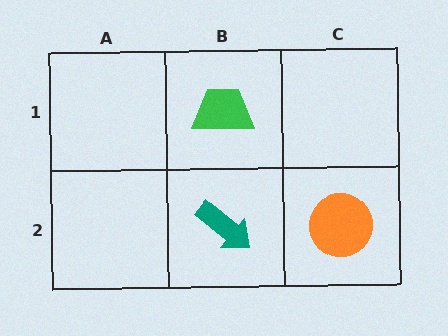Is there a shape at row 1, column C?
No, that cell is empty.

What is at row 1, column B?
A green trapezoid.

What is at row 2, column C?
An orange circle.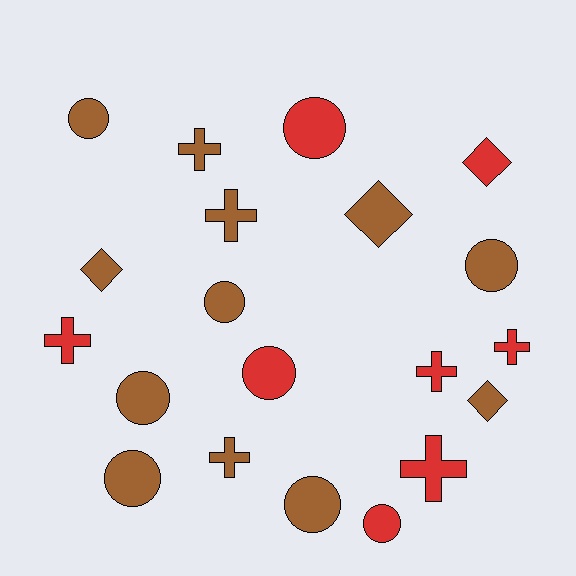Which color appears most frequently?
Brown, with 12 objects.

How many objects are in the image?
There are 20 objects.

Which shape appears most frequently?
Circle, with 9 objects.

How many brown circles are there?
There are 6 brown circles.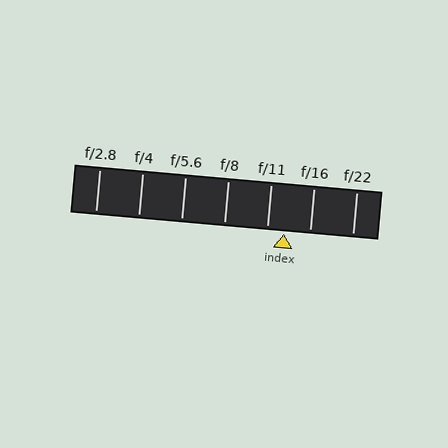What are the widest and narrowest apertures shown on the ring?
The widest aperture shown is f/2.8 and the narrowest is f/22.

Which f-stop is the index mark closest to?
The index mark is closest to f/11.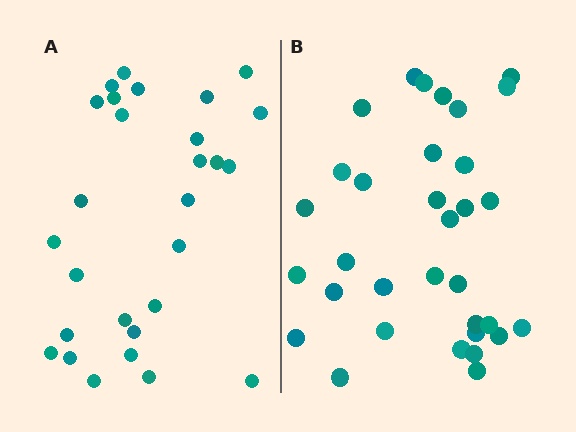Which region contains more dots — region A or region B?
Region B (the right region) has more dots.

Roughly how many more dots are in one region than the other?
Region B has about 5 more dots than region A.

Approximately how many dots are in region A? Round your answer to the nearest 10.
About 30 dots. (The exact count is 28, which rounds to 30.)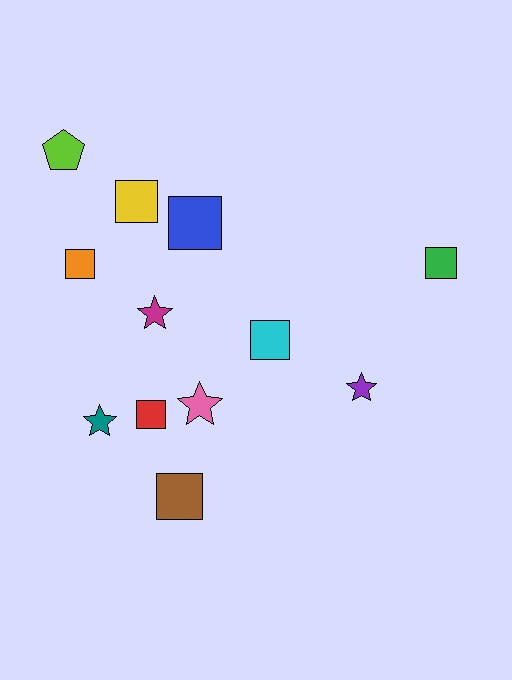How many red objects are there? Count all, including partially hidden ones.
There is 1 red object.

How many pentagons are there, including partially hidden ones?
There is 1 pentagon.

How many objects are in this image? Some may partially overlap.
There are 12 objects.